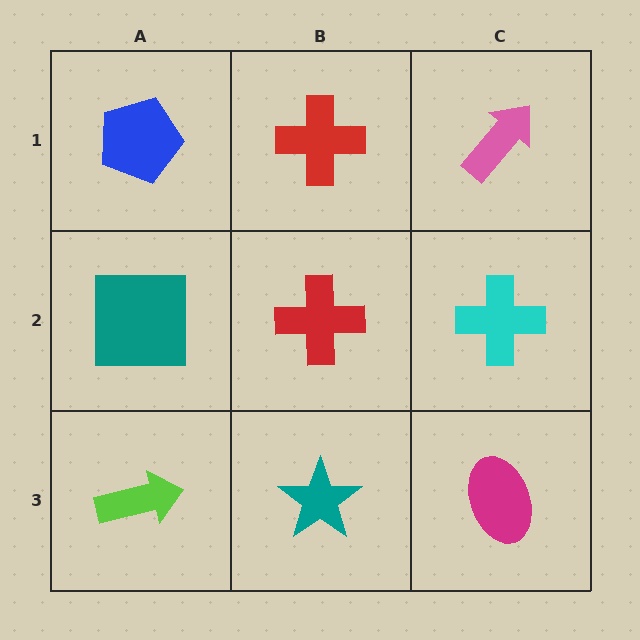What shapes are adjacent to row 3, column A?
A teal square (row 2, column A), a teal star (row 3, column B).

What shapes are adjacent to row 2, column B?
A red cross (row 1, column B), a teal star (row 3, column B), a teal square (row 2, column A), a cyan cross (row 2, column C).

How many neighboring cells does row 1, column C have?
2.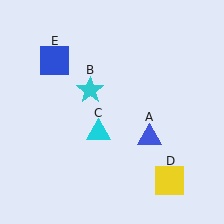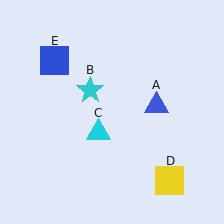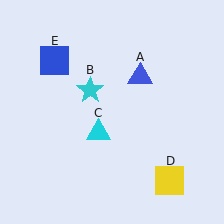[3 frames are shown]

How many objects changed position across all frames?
1 object changed position: blue triangle (object A).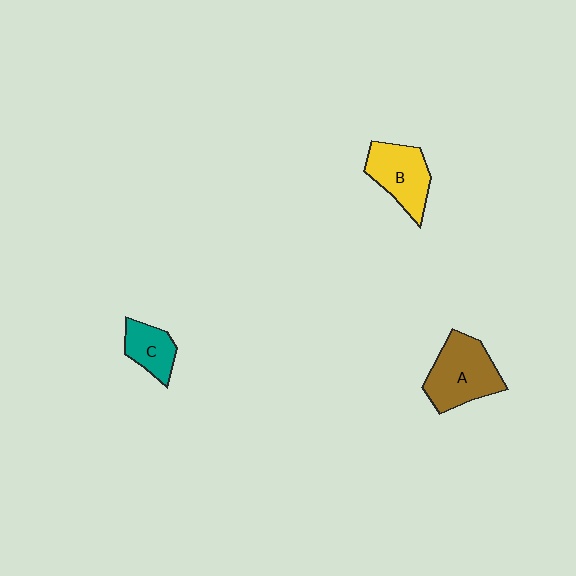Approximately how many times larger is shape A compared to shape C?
Approximately 1.8 times.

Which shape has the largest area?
Shape A (brown).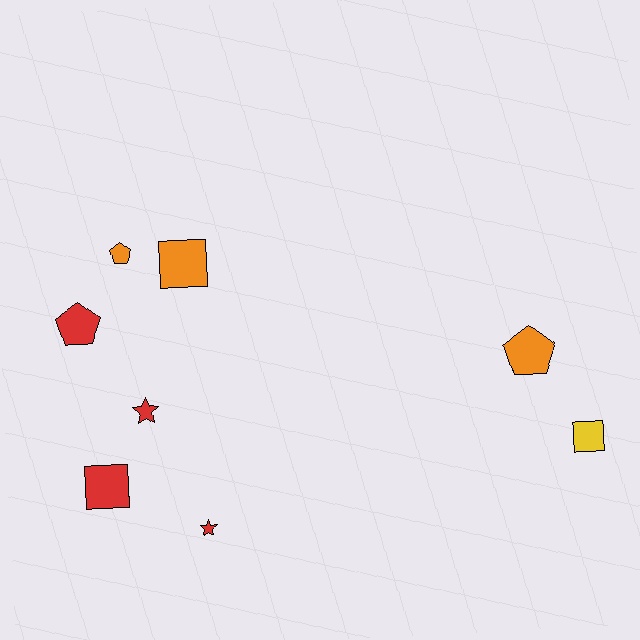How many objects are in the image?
There are 8 objects.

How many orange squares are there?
There is 1 orange square.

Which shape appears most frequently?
Square, with 3 objects.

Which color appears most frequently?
Red, with 4 objects.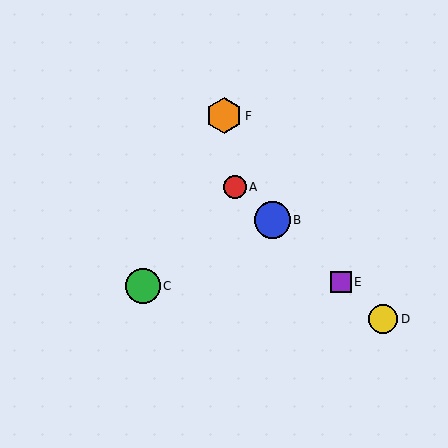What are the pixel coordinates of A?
Object A is at (235, 187).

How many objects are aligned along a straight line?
4 objects (A, B, D, E) are aligned along a straight line.